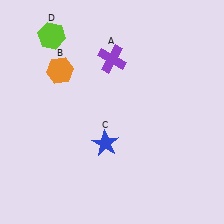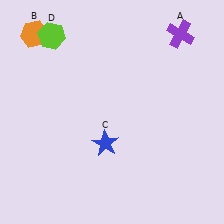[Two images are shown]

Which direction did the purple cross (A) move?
The purple cross (A) moved right.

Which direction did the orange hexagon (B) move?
The orange hexagon (B) moved up.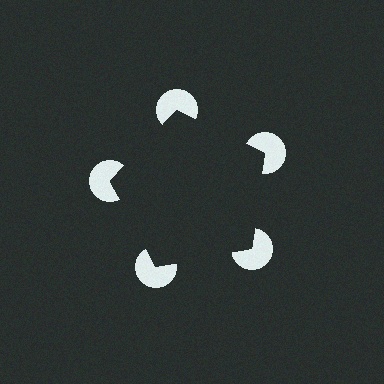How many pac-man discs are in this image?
There are 5 — one at each vertex of the illusory pentagon.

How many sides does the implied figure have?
5 sides.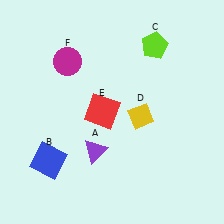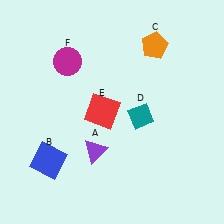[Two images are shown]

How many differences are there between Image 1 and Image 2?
There are 2 differences between the two images.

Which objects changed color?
C changed from lime to orange. D changed from yellow to teal.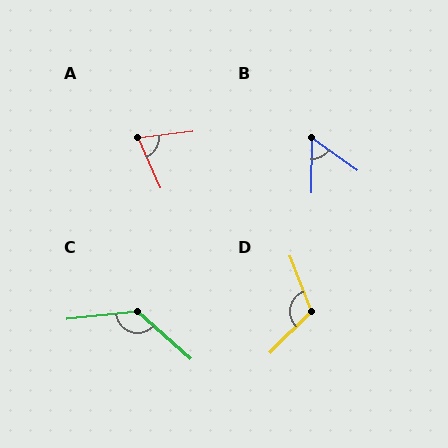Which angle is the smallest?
B, at approximately 55 degrees.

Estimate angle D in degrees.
Approximately 114 degrees.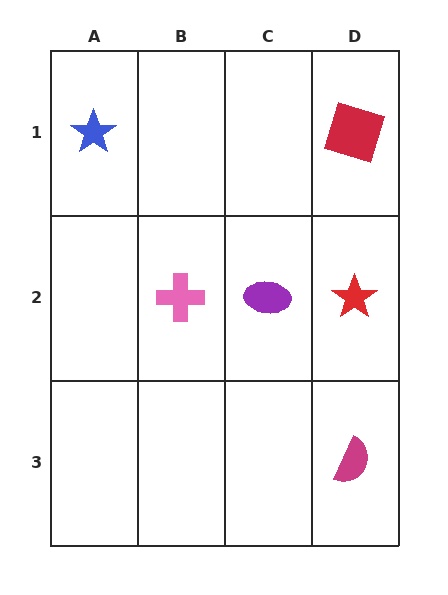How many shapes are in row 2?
3 shapes.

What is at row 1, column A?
A blue star.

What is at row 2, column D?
A red star.